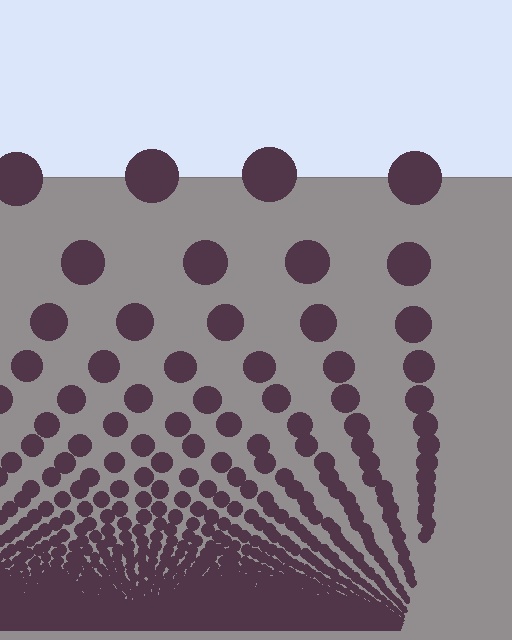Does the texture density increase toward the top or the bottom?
Density increases toward the bottom.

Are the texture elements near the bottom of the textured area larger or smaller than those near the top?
Smaller. The gradient is inverted — elements near the bottom are smaller and denser.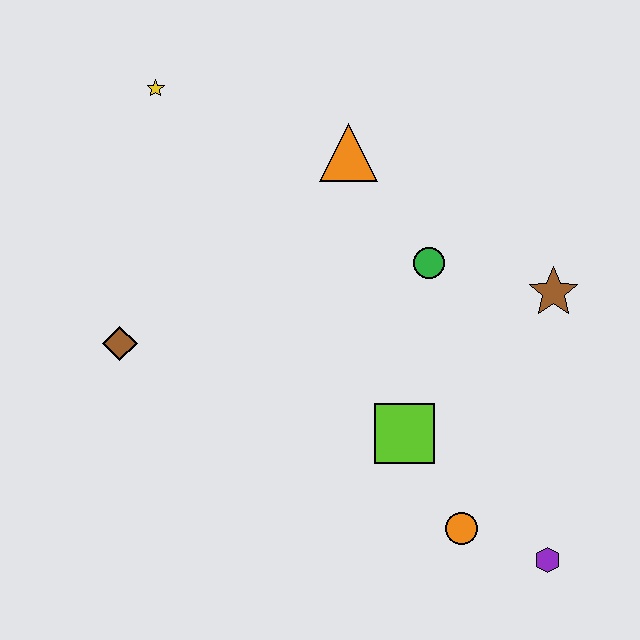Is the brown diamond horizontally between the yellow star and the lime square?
No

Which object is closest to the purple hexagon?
The orange circle is closest to the purple hexagon.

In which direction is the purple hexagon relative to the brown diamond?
The purple hexagon is to the right of the brown diamond.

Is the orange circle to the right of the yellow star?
Yes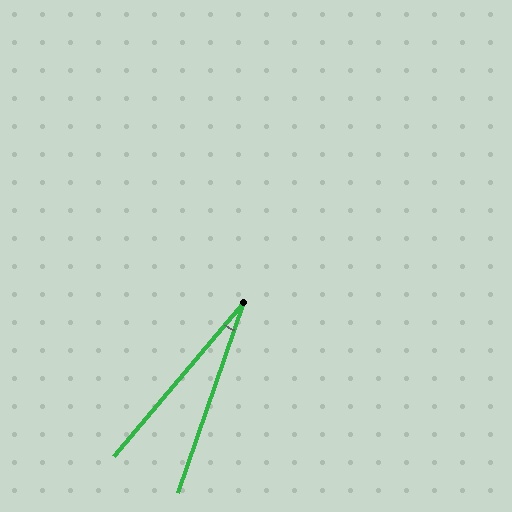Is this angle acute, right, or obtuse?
It is acute.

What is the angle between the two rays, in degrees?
Approximately 21 degrees.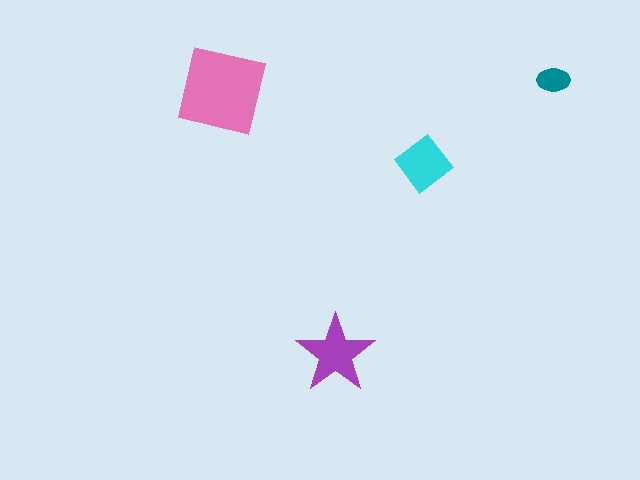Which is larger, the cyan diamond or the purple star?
The purple star.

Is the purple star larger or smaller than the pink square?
Smaller.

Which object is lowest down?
The purple star is bottommost.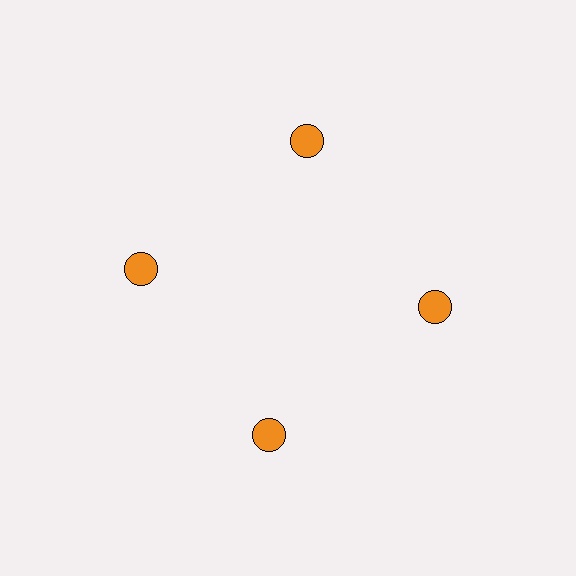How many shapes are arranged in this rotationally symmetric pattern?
There are 4 shapes, arranged in 4 groups of 1.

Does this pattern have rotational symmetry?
Yes, this pattern has 4-fold rotational symmetry. It looks the same after rotating 90 degrees around the center.